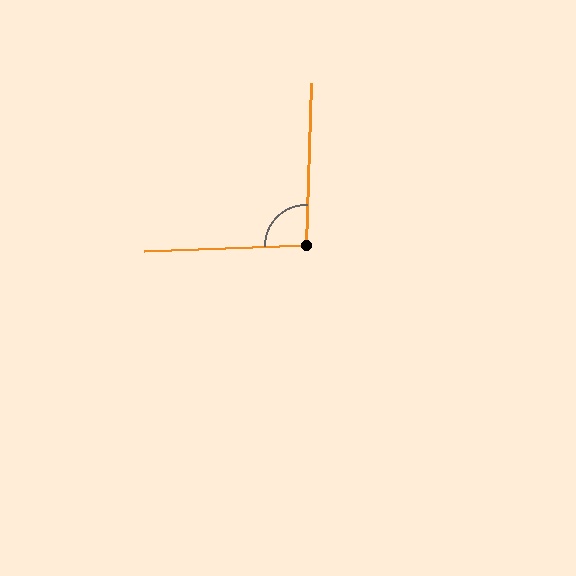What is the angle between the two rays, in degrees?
Approximately 94 degrees.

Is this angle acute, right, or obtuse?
It is approximately a right angle.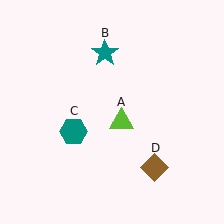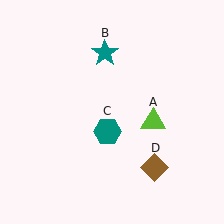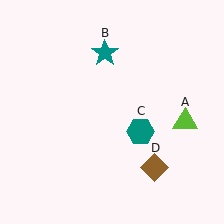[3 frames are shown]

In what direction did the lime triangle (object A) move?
The lime triangle (object A) moved right.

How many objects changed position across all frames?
2 objects changed position: lime triangle (object A), teal hexagon (object C).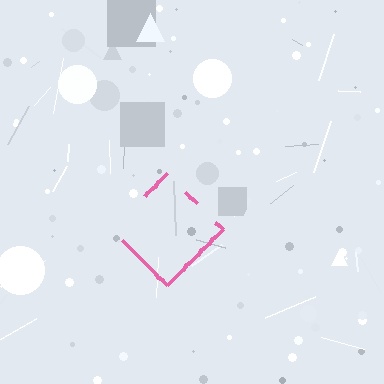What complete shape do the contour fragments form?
The contour fragments form a diamond.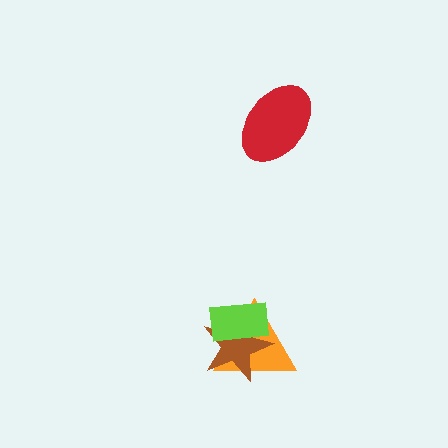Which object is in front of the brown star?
The lime rectangle is in front of the brown star.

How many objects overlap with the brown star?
2 objects overlap with the brown star.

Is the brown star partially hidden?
Yes, it is partially covered by another shape.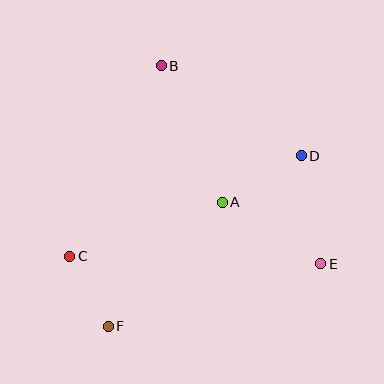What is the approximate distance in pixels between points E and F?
The distance between E and F is approximately 222 pixels.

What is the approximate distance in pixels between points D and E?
The distance between D and E is approximately 110 pixels.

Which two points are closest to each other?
Points C and F are closest to each other.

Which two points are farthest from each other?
Points B and F are farthest from each other.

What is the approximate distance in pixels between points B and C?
The distance between B and C is approximately 212 pixels.